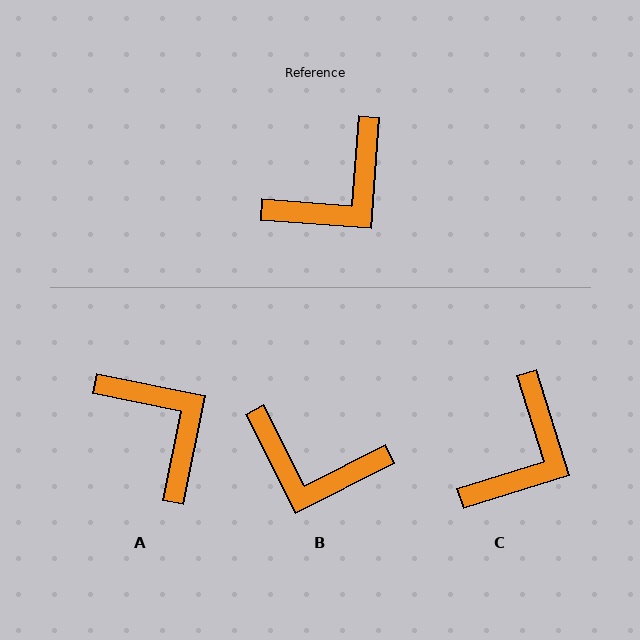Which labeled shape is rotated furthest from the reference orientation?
A, about 83 degrees away.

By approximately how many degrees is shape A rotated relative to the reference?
Approximately 83 degrees counter-clockwise.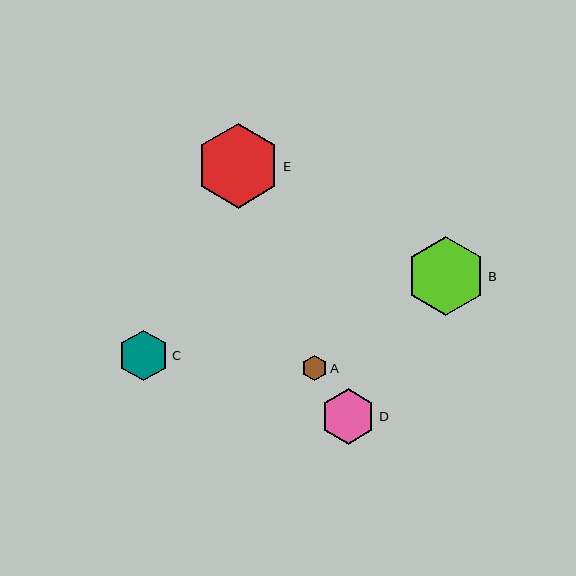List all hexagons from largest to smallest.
From largest to smallest: E, B, D, C, A.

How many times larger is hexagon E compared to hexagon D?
Hexagon E is approximately 1.5 times the size of hexagon D.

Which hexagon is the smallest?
Hexagon A is the smallest with a size of approximately 26 pixels.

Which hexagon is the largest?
Hexagon E is the largest with a size of approximately 84 pixels.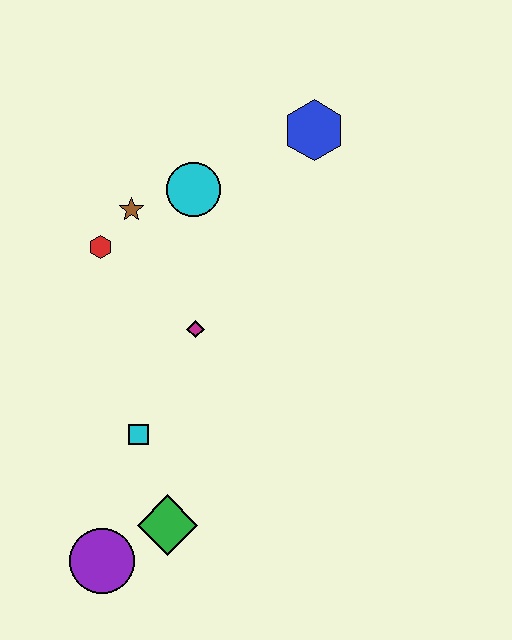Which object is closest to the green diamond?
The purple circle is closest to the green diamond.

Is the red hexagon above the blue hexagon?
No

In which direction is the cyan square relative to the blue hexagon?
The cyan square is below the blue hexagon.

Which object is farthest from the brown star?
The purple circle is farthest from the brown star.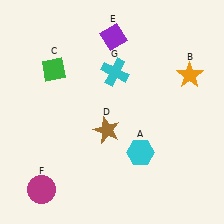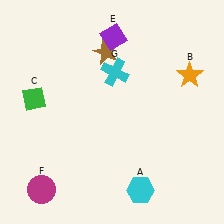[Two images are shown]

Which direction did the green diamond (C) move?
The green diamond (C) moved down.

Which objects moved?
The objects that moved are: the cyan hexagon (A), the green diamond (C), the brown star (D).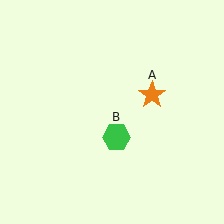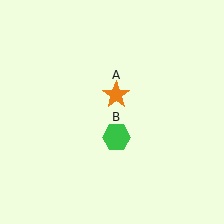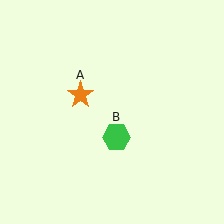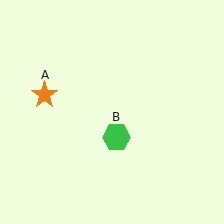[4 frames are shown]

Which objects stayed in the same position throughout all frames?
Green hexagon (object B) remained stationary.